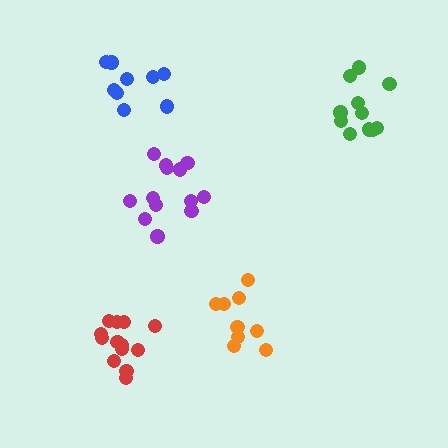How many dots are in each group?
Group 1: 13 dots, Group 2: 9 dots, Group 3: 11 dots, Group 4: 9 dots, Group 5: 13 dots (55 total).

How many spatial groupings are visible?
There are 5 spatial groupings.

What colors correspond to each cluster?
The clusters are colored: red, orange, green, blue, purple.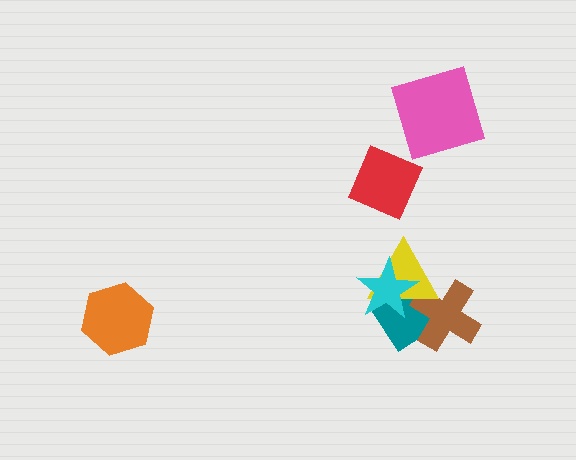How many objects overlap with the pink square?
0 objects overlap with the pink square.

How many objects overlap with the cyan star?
2 objects overlap with the cyan star.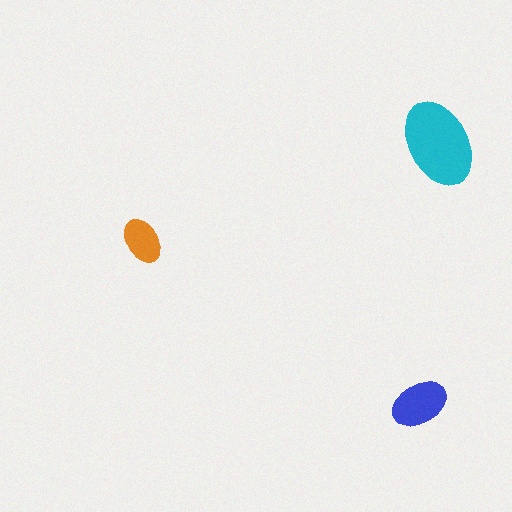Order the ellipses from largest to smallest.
the cyan one, the blue one, the orange one.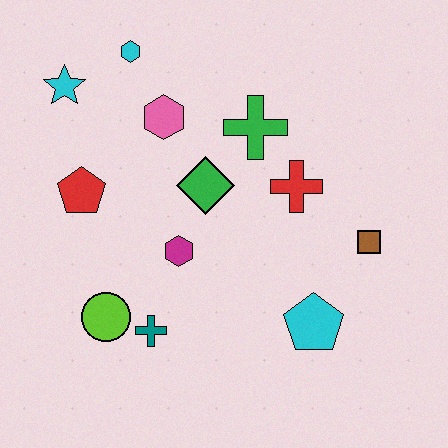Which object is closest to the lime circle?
The teal cross is closest to the lime circle.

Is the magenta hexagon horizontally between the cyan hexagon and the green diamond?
Yes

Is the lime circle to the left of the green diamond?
Yes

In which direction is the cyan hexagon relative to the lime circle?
The cyan hexagon is above the lime circle.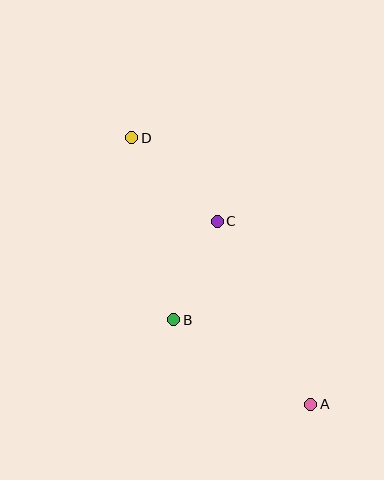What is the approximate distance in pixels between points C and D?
The distance between C and D is approximately 120 pixels.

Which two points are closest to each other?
Points B and C are closest to each other.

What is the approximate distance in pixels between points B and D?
The distance between B and D is approximately 187 pixels.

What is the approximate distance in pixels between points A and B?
The distance between A and B is approximately 161 pixels.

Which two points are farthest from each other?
Points A and D are farthest from each other.